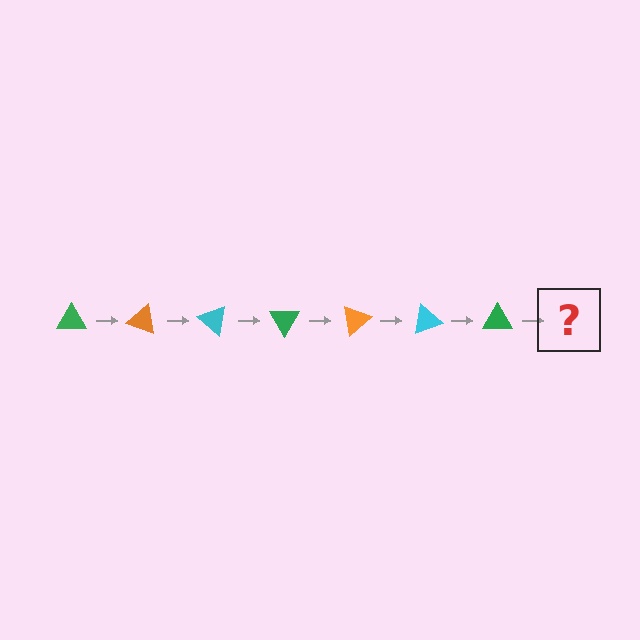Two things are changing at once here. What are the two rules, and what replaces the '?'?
The two rules are that it rotates 20 degrees each step and the color cycles through green, orange, and cyan. The '?' should be an orange triangle, rotated 140 degrees from the start.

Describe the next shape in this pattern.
It should be an orange triangle, rotated 140 degrees from the start.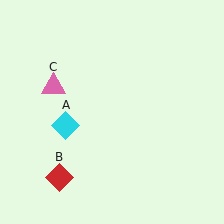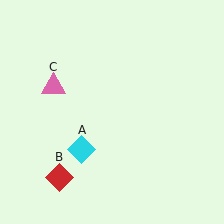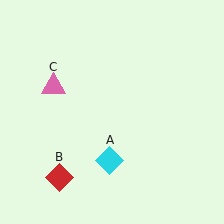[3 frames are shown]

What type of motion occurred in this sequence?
The cyan diamond (object A) rotated counterclockwise around the center of the scene.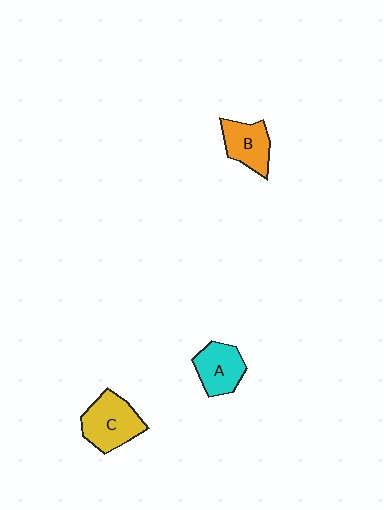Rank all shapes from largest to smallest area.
From largest to smallest: C (yellow), A (cyan), B (orange).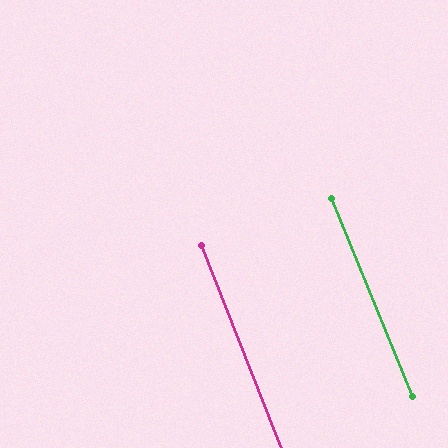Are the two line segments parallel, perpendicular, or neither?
Parallel — their directions differ by only 0.9°.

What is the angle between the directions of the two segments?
Approximately 1 degree.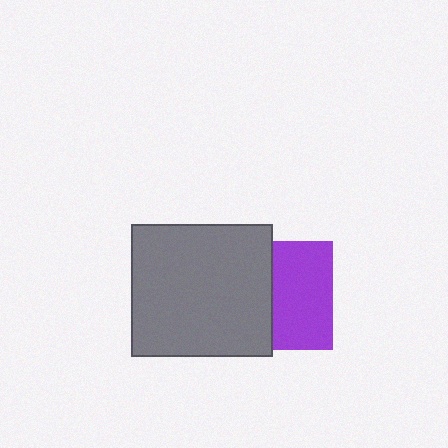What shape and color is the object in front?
The object in front is a gray rectangle.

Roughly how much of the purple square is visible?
About half of it is visible (roughly 56%).